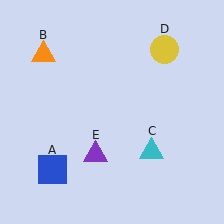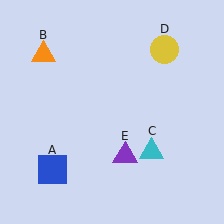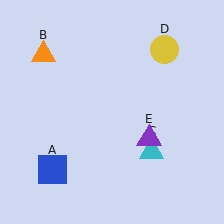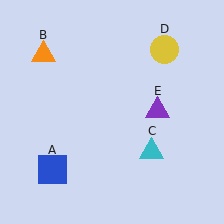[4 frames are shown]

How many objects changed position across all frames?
1 object changed position: purple triangle (object E).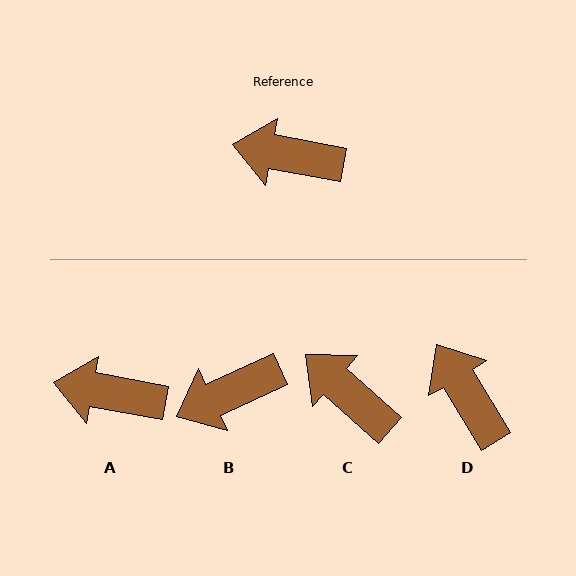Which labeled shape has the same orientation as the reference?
A.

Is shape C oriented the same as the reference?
No, it is off by about 31 degrees.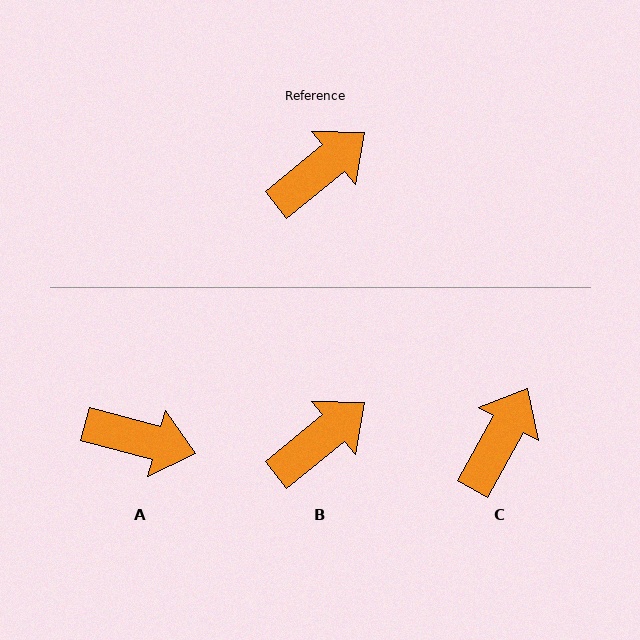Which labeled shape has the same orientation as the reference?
B.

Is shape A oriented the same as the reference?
No, it is off by about 54 degrees.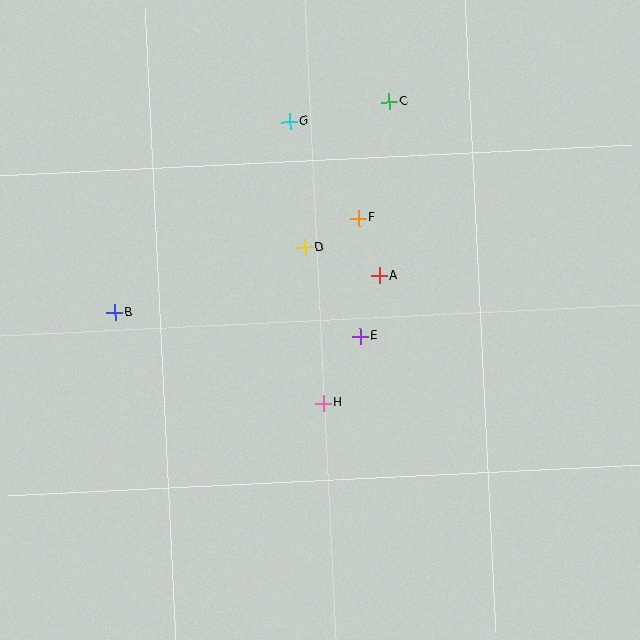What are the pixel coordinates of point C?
Point C is at (389, 102).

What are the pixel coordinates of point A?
Point A is at (379, 276).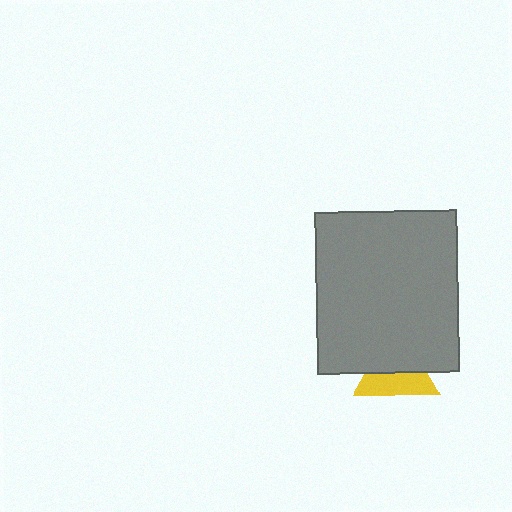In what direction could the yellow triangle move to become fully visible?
The yellow triangle could move down. That would shift it out from behind the gray rectangle entirely.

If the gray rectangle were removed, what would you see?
You would see the complete yellow triangle.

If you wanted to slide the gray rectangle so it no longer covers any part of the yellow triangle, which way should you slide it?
Slide it up — that is the most direct way to separate the two shapes.